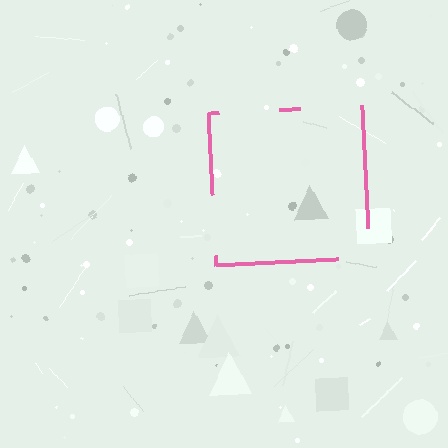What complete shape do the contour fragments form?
The contour fragments form a square.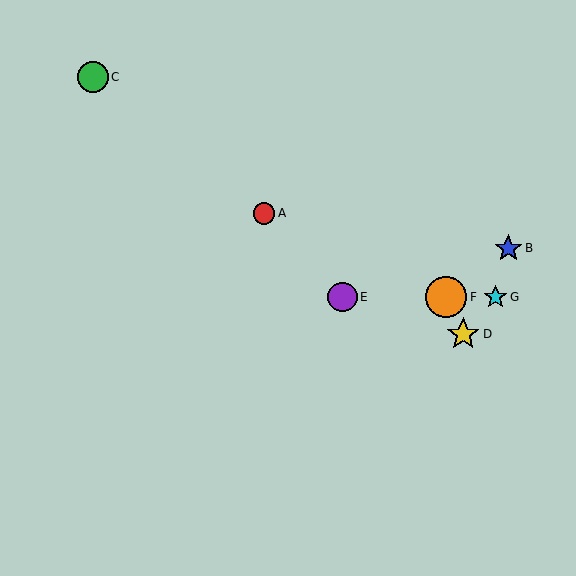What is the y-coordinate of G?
Object G is at y≈297.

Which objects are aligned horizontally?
Objects E, F, G are aligned horizontally.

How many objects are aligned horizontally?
3 objects (E, F, G) are aligned horizontally.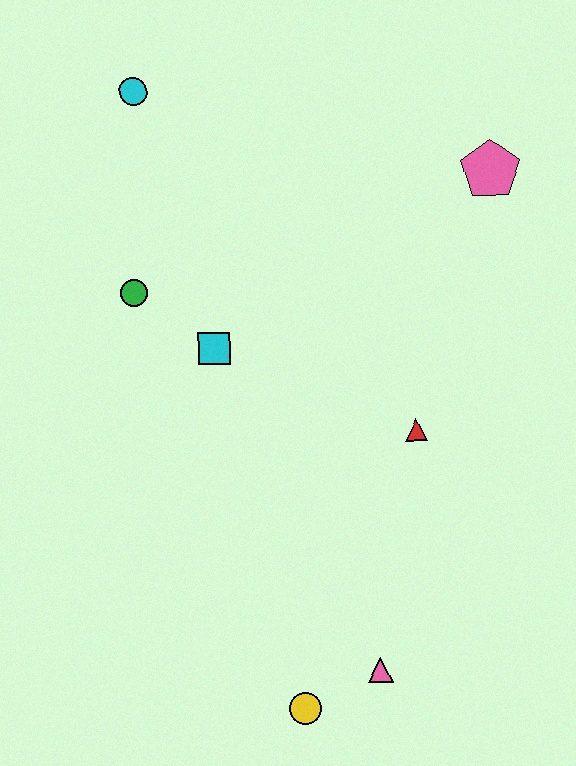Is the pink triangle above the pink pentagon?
No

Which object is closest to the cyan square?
The green circle is closest to the cyan square.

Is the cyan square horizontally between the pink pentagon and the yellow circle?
No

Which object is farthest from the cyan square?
The yellow circle is farthest from the cyan square.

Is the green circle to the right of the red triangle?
No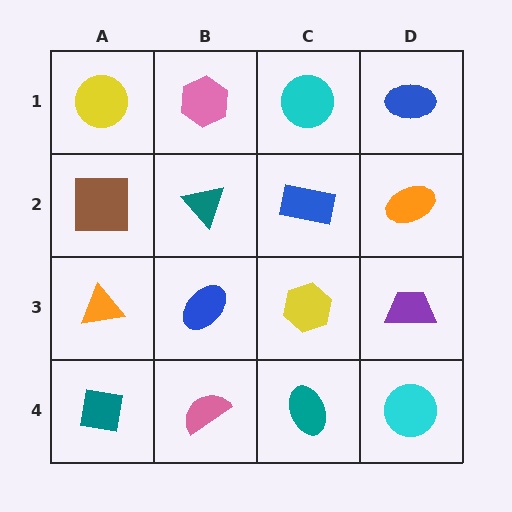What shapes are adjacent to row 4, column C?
A yellow hexagon (row 3, column C), a pink semicircle (row 4, column B), a cyan circle (row 4, column D).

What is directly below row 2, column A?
An orange triangle.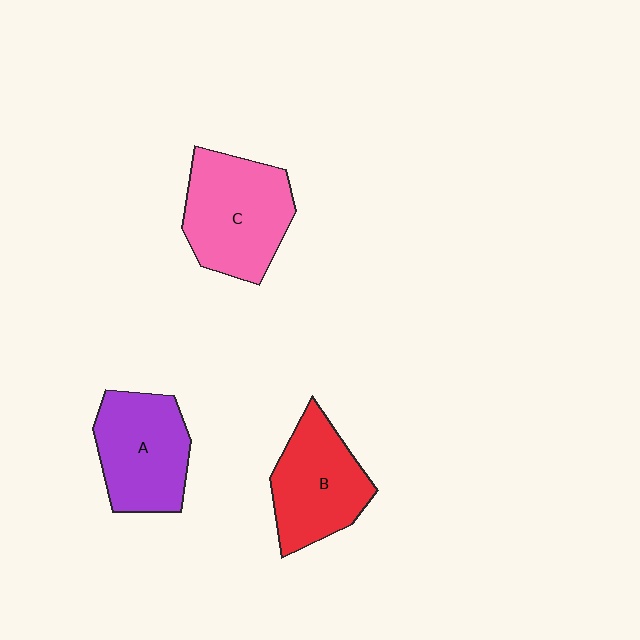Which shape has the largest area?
Shape C (pink).